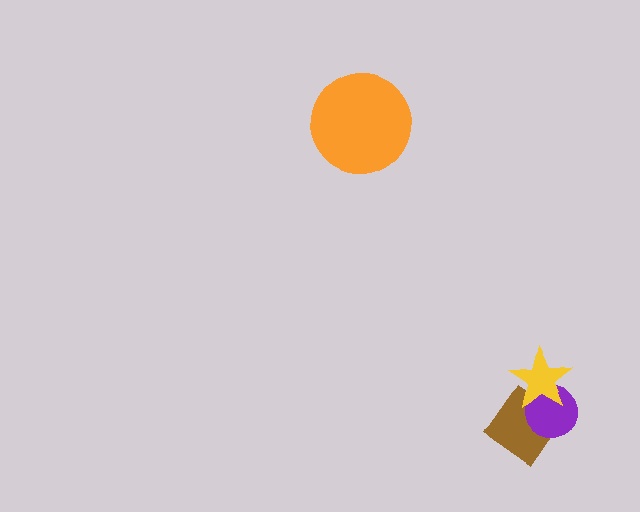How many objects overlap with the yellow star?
2 objects overlap with the yellow star.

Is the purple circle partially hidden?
Yes, it is partially covered by another shape.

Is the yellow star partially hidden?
No, no other shape covers it.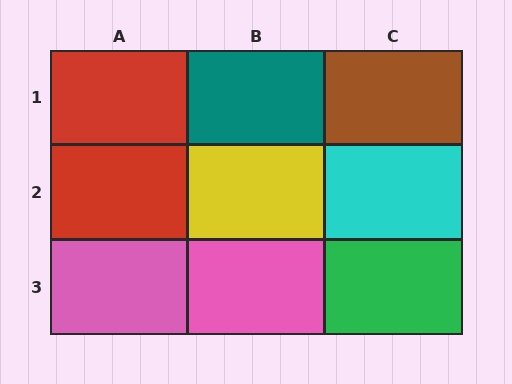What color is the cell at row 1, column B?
Teal.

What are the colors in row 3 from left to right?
Pink, pink, green.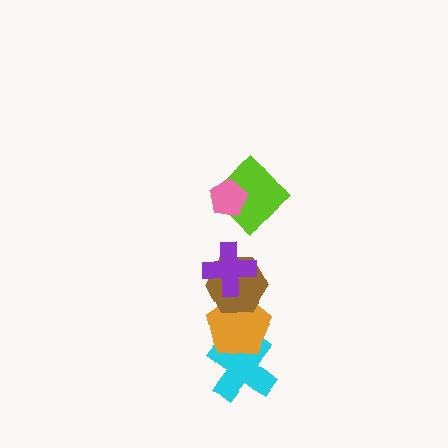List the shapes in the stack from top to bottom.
From top to bottom: the pink pentagon, the lime diamond, the purple cross, the brown hexagon, the orange pentagon, the cyan cross.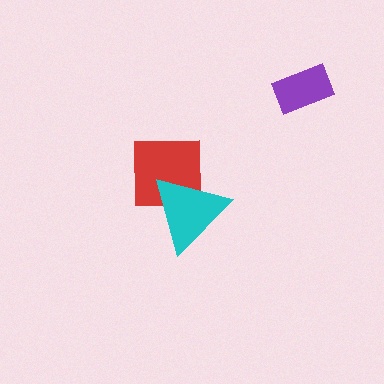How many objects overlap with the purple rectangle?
0 objects overlap with the purple rectangle.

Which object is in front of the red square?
The cyan triangle is in front of the red square.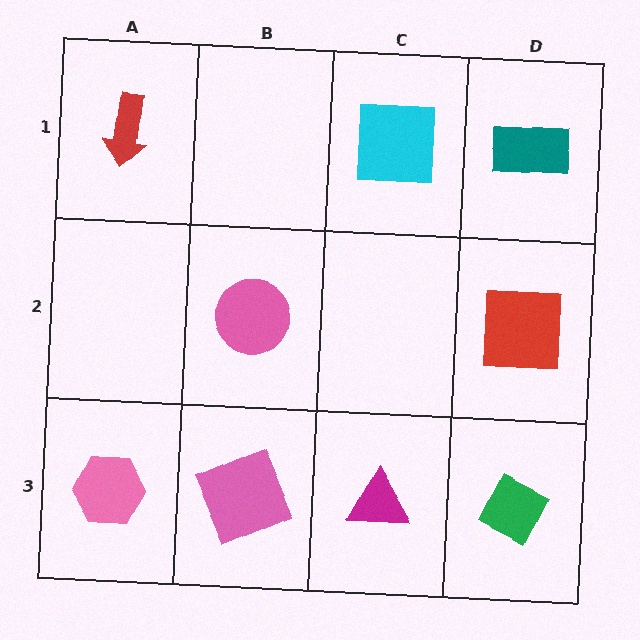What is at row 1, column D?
A teal rectangle.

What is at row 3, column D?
A green diamond.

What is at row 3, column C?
A magenta triangle.